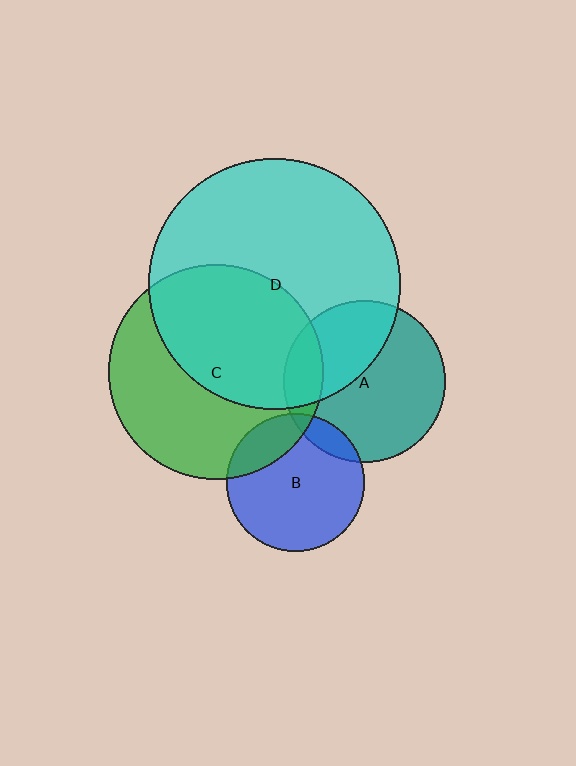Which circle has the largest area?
Circle D (cyan).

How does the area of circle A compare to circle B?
Approximately 1.4 times.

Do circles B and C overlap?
Yes.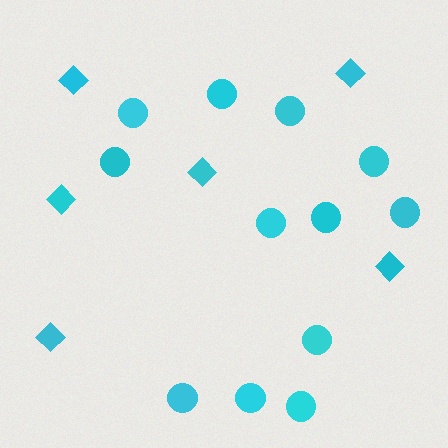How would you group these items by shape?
There are 2 groups: one group of diamonds (6) and one group of circles (12).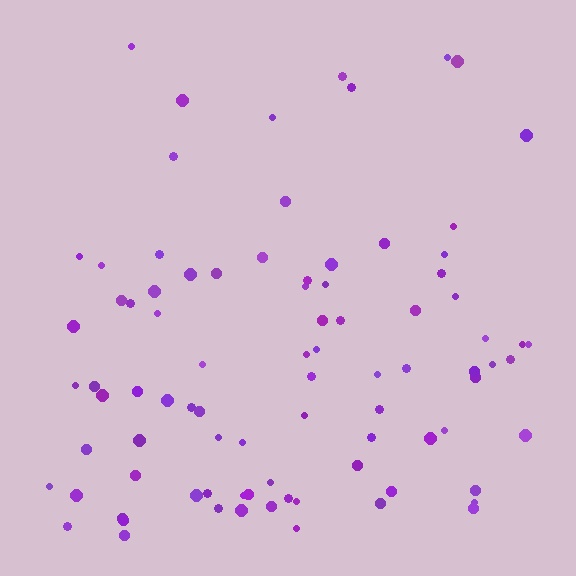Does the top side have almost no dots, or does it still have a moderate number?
Still a moderate number, just noticeably fewer than the bottom.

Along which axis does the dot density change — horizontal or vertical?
Vertical.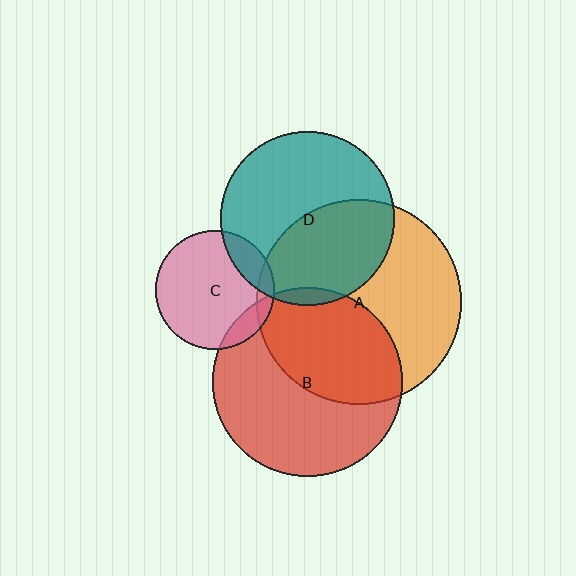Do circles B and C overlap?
Yes.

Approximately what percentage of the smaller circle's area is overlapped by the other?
Approximately 10%.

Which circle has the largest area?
Circle A (orange).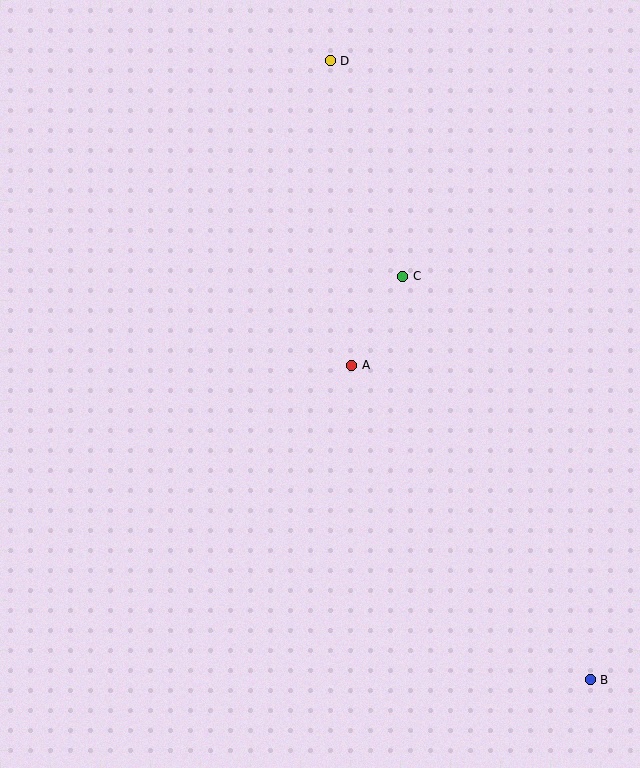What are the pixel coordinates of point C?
Point C is at (403, 276).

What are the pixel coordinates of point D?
Point D is at (330, 61).